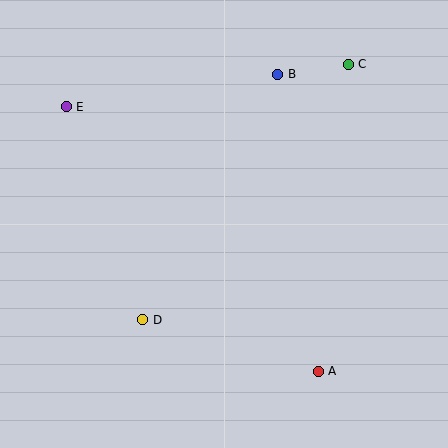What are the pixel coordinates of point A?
Point A is at (318, 371).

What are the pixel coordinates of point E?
Point E is at (66, 107).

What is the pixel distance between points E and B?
The distance between E and B is 214 pixels.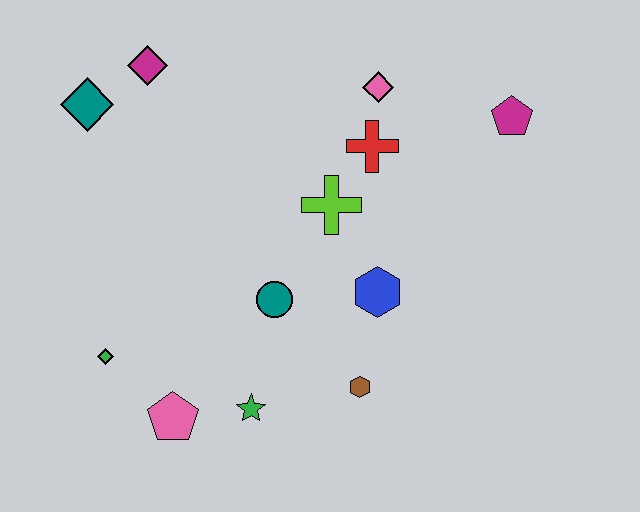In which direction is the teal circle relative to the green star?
The teal circle is above the green star.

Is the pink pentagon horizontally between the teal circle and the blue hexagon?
No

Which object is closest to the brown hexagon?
The blue hexagon is closest to the brown hexagon.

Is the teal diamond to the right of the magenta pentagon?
No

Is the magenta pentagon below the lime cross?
No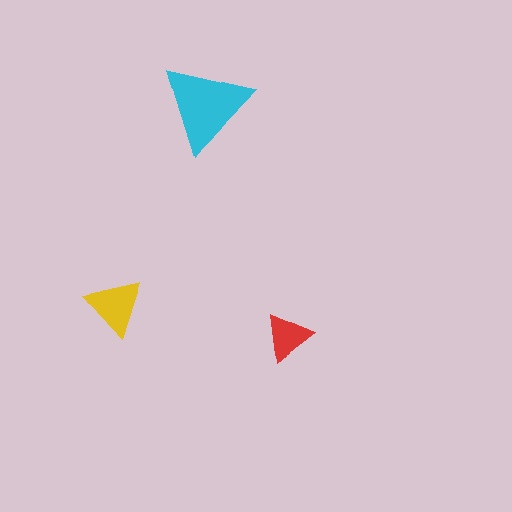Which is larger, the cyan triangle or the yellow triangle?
The cyan one.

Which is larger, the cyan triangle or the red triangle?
The cyan one.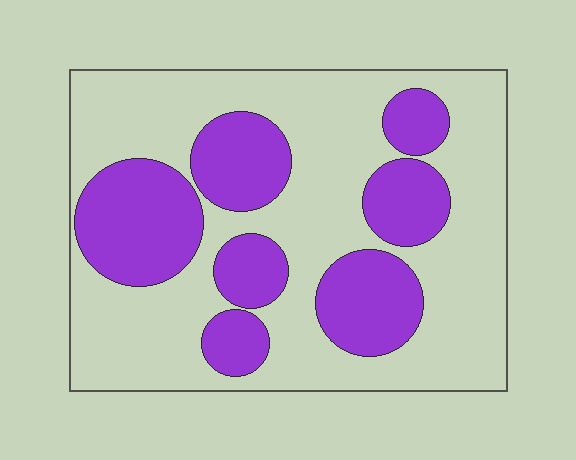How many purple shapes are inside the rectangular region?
7.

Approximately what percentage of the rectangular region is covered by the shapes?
Approximately 35%.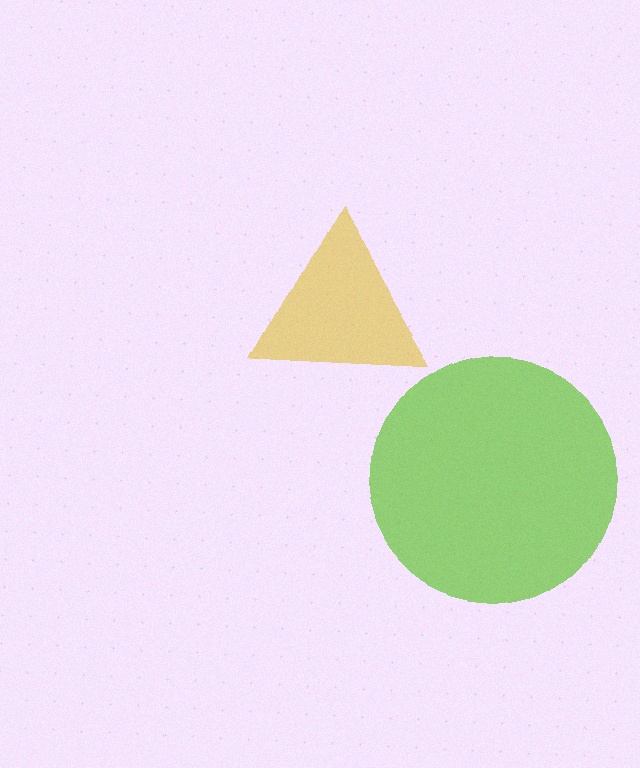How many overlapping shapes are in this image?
There are 2 overlapping shapes in the image.